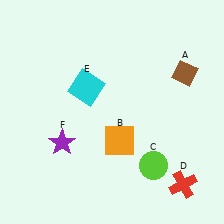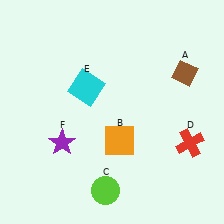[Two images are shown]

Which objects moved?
The objects that moved are: the lime circle (C), the red cross (D).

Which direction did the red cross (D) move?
The red cross (D) moved up.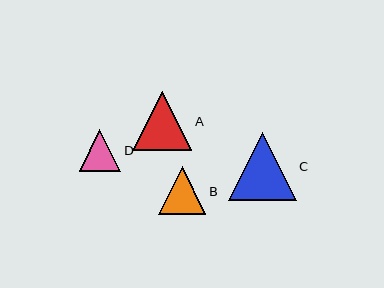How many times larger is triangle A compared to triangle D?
Triangle A is approximately 1.4 times the size of triangle D.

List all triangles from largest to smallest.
From largest to smallest: C, A, B, D.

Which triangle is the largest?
Triangle C is the largest with a size of approximately 68 pixels.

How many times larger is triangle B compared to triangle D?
Triangle B is approximately 1.1 times the size of triangle D.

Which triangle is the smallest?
Triangle D is the smallest with a size of approximately 42 pixels.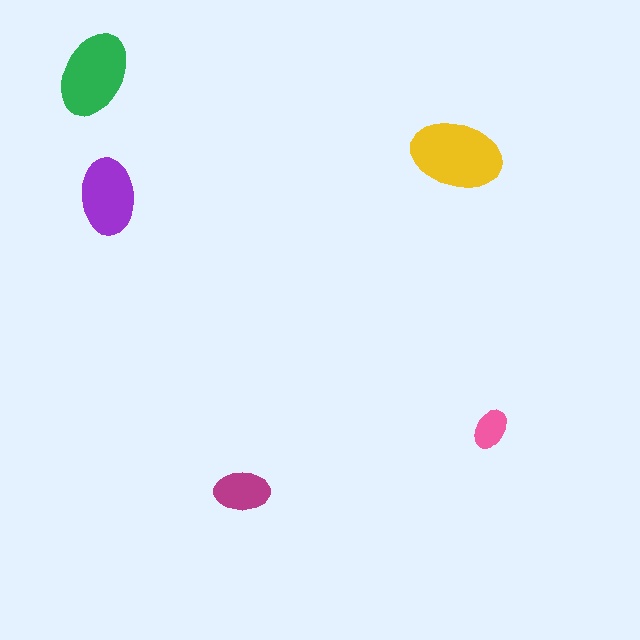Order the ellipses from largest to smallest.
the yellow one, the green one, the purple one, the magenta one, the pink one.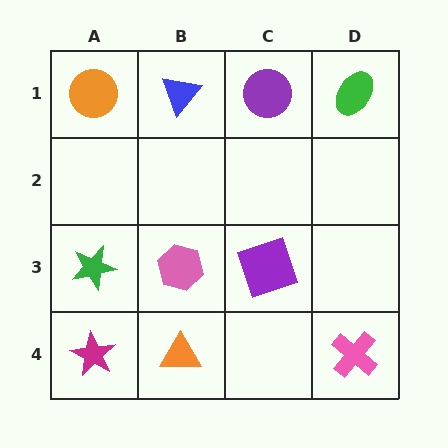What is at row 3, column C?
A purple square.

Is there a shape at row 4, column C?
No, that cell is empty.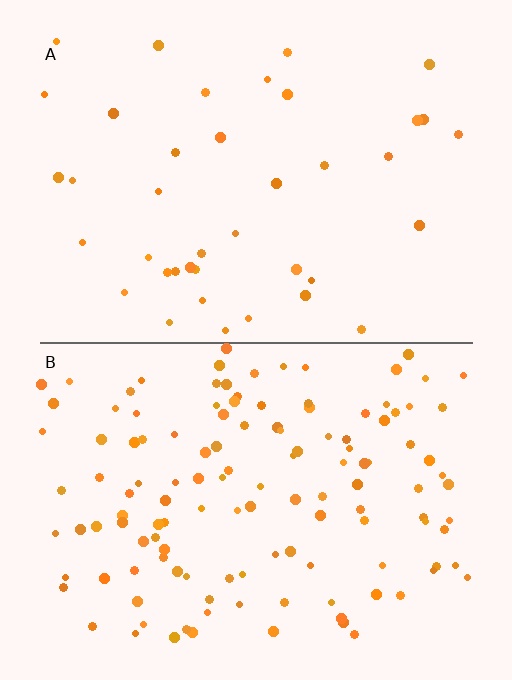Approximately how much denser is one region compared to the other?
Approximately 3.3× — region B over region A.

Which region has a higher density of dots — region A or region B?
B (the bottom).